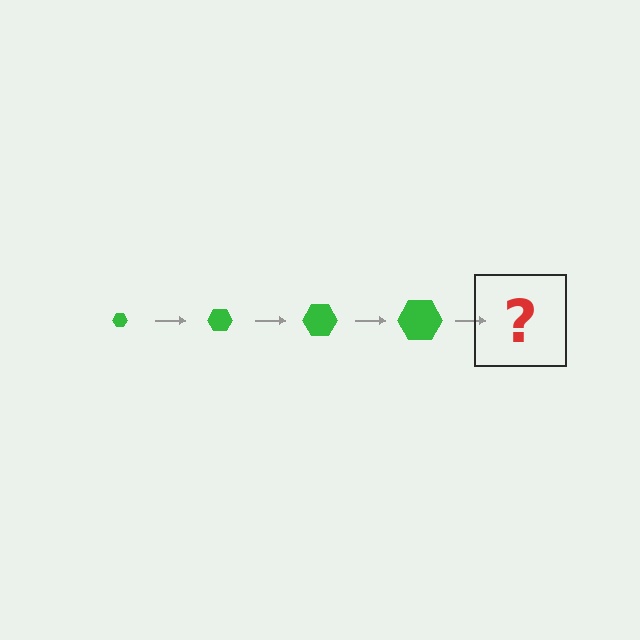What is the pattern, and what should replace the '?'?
The pattern is that the hexagon gets progressively larger each step. The '?' should be a green hexagon, larger than the previous one.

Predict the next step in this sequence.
The next step is a green hexagon, larger than the previous one.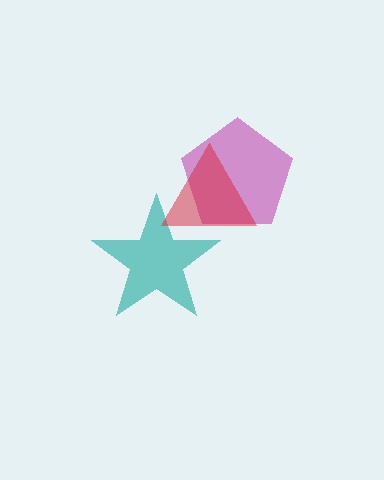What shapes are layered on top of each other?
The layered shapes are: a teal star, a magenta pentagon, a red triangle.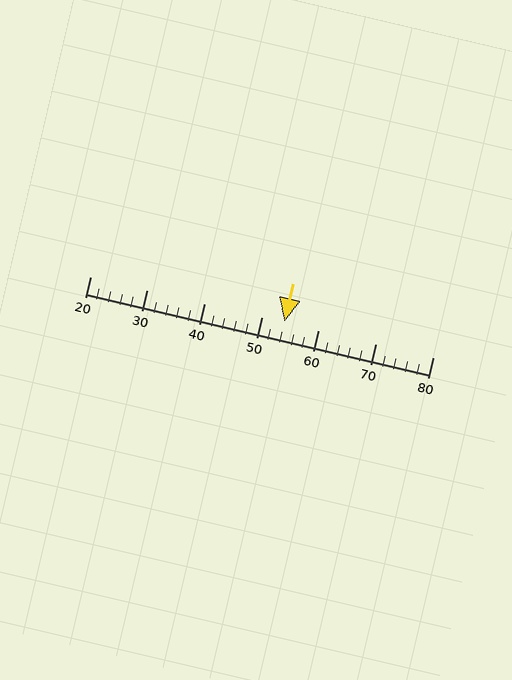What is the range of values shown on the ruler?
The ruler shows values from 20 to 80.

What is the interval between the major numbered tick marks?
The major tick marks are spaced 10 units apart.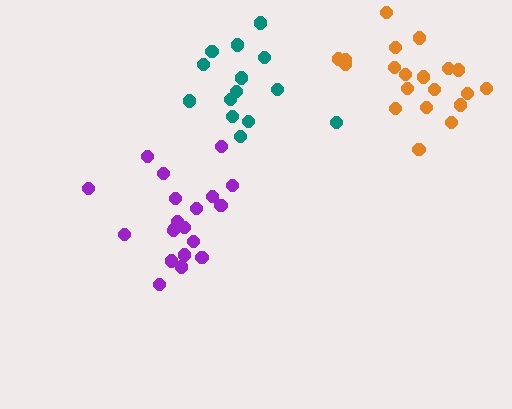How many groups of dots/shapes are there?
There are 3 groups.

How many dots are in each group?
Group 1: 20 dots, Group 2: 20 dots, Group 3: 14 dots (54 total).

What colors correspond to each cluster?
The clusters are colored: orange, purple, teal.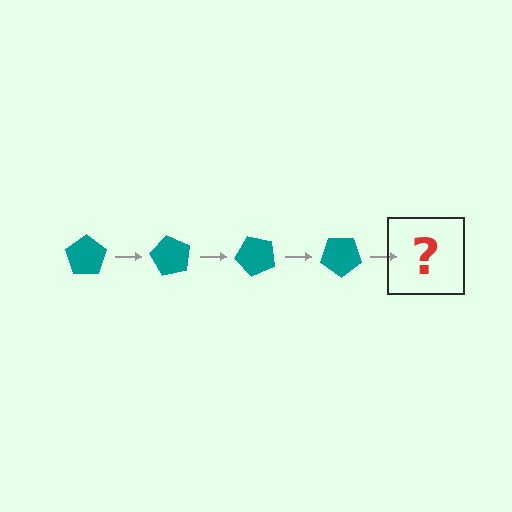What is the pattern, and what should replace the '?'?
The pattern is that the pentagon rotates 60 degrees each step. The '?' should be a teal pentagon rotated 240 degrees.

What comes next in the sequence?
The next element should be a teal pentagon rotated 240 degrees.